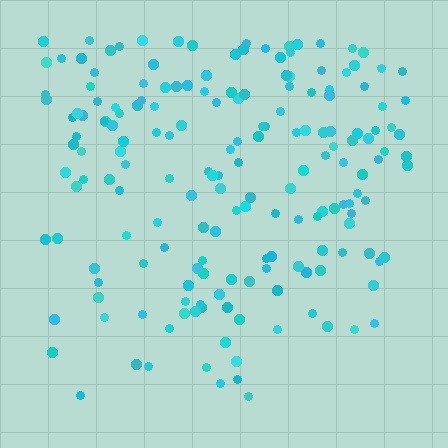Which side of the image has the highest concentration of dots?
The top.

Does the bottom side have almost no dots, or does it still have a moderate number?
Still a moderate number, just noticeably fewer than the top.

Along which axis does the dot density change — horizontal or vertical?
Vertical.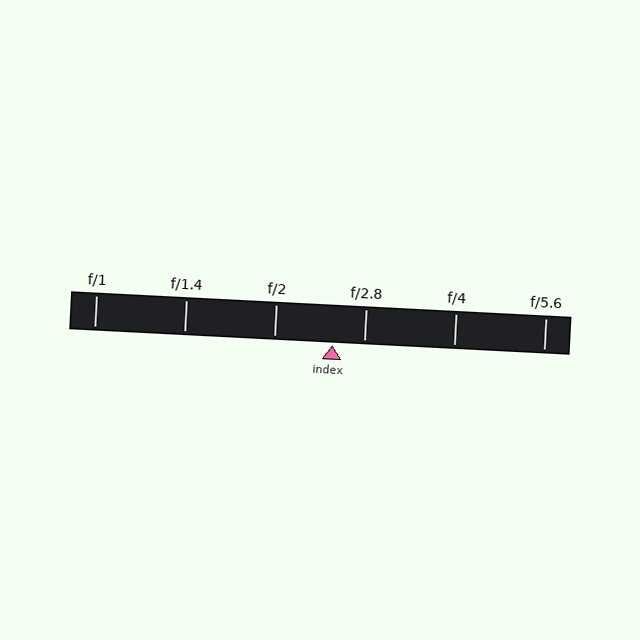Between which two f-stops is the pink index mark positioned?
The index mark is between f/2 and f/2.8.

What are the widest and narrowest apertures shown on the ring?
The widest aperture shown is f/1 and the narrowest is f/5.6.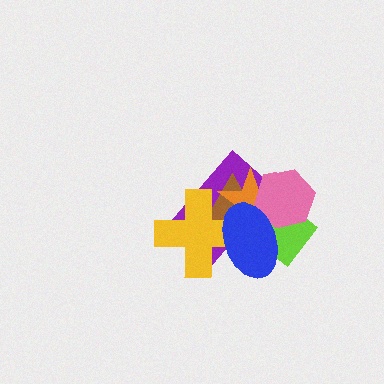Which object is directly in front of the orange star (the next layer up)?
The yellow cross is directly in front of the orange star.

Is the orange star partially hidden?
Yes, it is partially covered by another shape.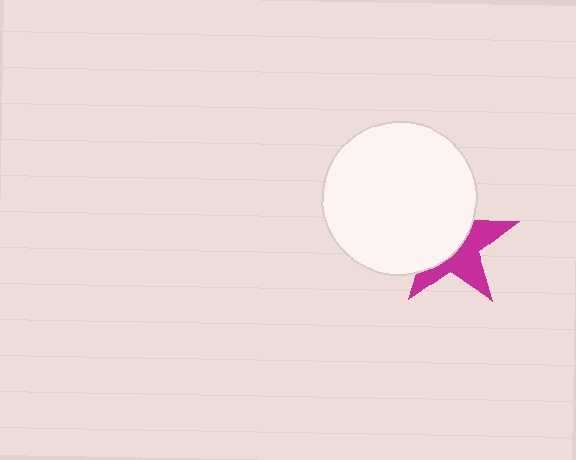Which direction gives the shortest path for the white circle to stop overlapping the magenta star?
Moving toward the upper-left gives the shortest separation.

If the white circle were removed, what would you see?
You would see the complete magenta star.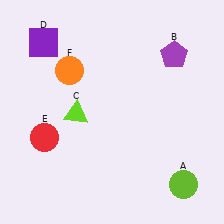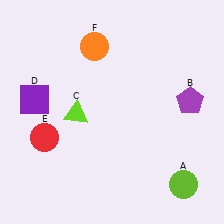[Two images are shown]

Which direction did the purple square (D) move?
The purple square (D) moved down.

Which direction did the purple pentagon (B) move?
The purple pentagon (B) moved down.